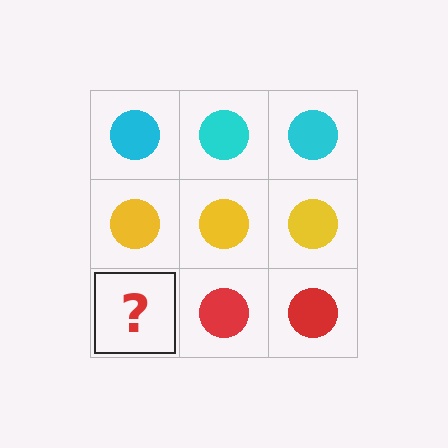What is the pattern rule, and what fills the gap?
The rule is that each row has a consistent color. The gap should be filled with a red circle.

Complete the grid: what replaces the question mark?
The question mark should be replaced with a red circle.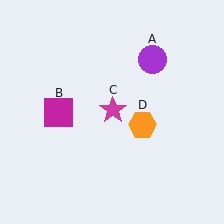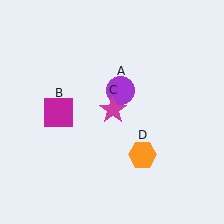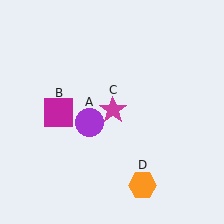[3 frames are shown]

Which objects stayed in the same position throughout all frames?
Magenta square (object B) and magenta star (object C) remained stationary.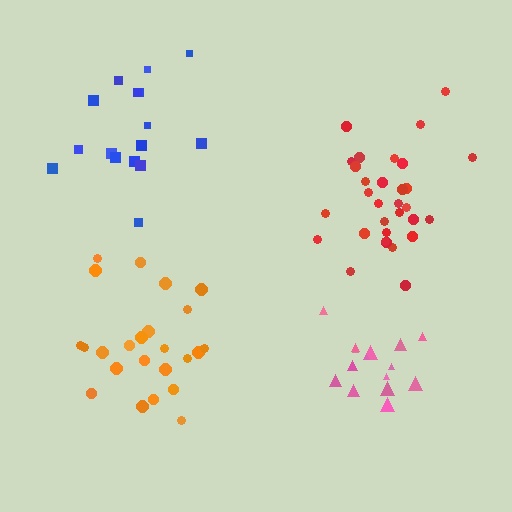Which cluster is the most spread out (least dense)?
Orange.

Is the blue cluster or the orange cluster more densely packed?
Blue.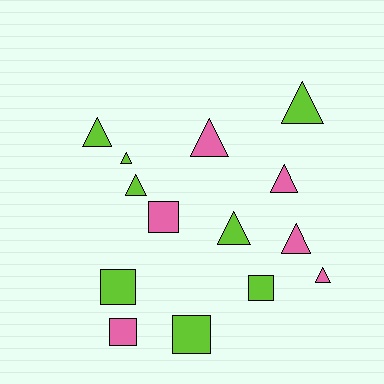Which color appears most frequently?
Lime, with 8 objects.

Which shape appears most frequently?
Triangle, with 9 objects.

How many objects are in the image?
There are 14 objects.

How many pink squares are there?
There are 2 pink squares.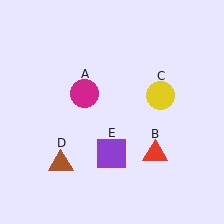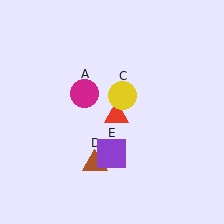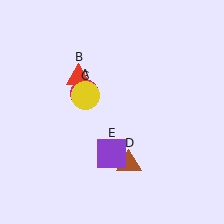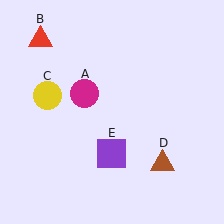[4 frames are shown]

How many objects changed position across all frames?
3 objects changed position: red triangle (object B), yellow circle (object C), brown triangle (object D).